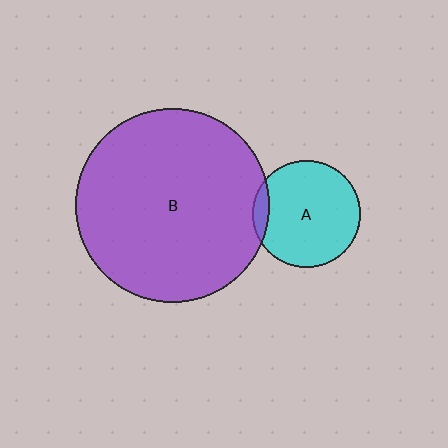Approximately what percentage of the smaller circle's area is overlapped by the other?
Approximately 10%.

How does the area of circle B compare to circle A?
Approximately 3.2 times.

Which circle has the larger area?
Circle B (purple).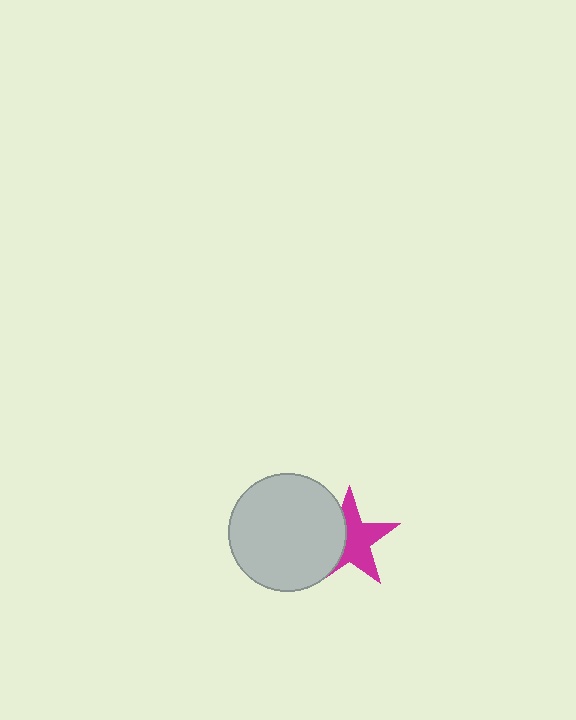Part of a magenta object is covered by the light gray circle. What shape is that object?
It is a star.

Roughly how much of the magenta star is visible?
About half of it is visible (roughly 61%).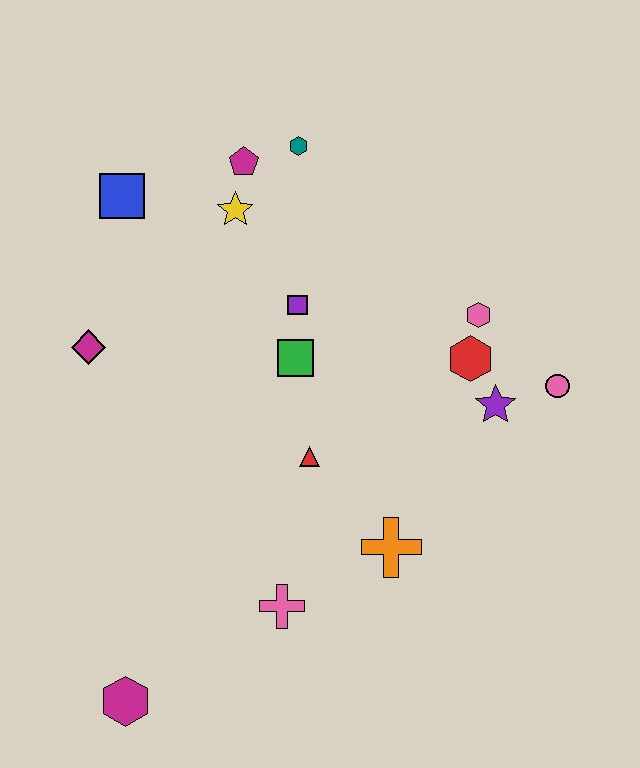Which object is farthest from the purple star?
The magenta hexagon is farthest from the purple star.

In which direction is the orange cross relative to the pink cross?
The orange cross is to the right of the pink cross.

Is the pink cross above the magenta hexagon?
Yes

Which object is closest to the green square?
The purple square is closest to the green square.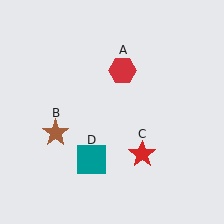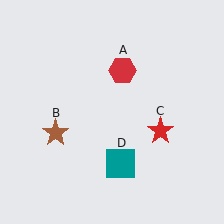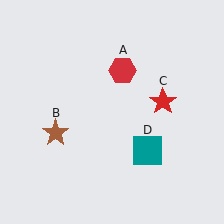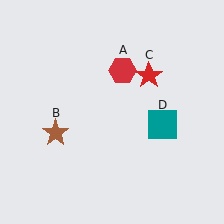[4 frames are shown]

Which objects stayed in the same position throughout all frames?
Red hexagon (object A) and brown star (object B) remained stationary.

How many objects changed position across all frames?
2 objects changed position: red star (object C), teal square (object D).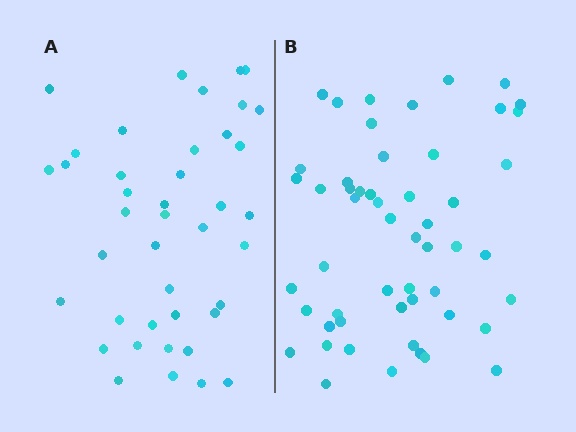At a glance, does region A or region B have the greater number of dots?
Region B (the right region) has more dots.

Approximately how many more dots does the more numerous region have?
Region B has roughly 12 or so more dots than region A.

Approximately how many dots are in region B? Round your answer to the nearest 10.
About 50 dots. (The exact count is 53, which rounds to 50.)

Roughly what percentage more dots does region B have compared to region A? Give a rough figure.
About 30% more.